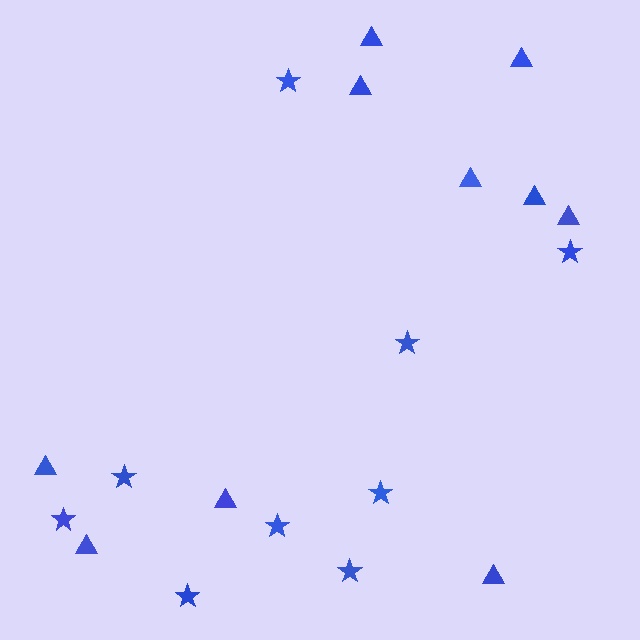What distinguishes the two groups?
There are 2 groups: one group of stars (9) and one group of triangles (10).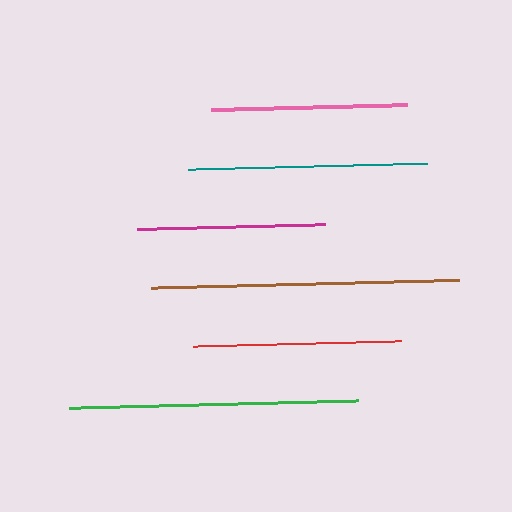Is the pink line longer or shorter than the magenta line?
The pink line is longer than the magenta line.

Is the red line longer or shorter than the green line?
The green line is longer than the red line.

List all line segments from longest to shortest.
From longest to shortest: brown, green, teal, red, pink, magenta.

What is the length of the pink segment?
The pink segment is approximately 197 pixels long.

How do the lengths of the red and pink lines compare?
The red and pink lines are approximately the same length.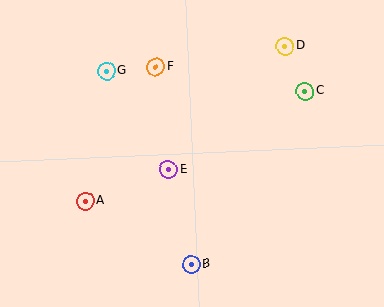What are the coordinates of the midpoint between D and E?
The midpoint between D and E is at (227, 108).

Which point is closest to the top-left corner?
Point G is closest to the top-left corner.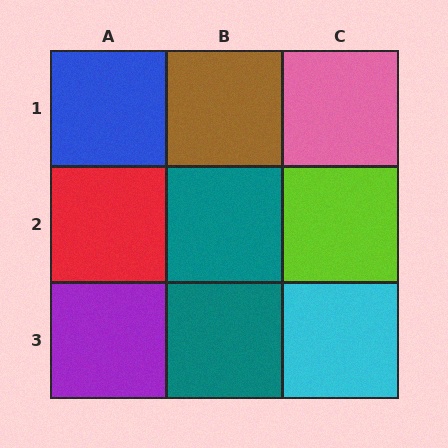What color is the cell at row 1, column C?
Pink.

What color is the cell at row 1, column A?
Blue.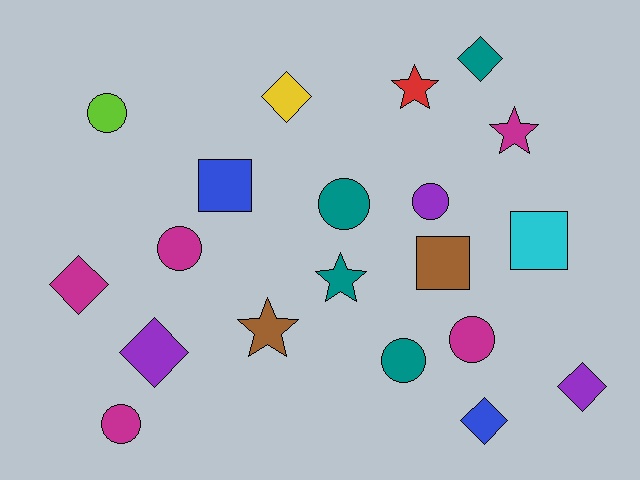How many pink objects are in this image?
There are no pink objects.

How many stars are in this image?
There are 4 stars.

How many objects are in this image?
There are 20 objects.